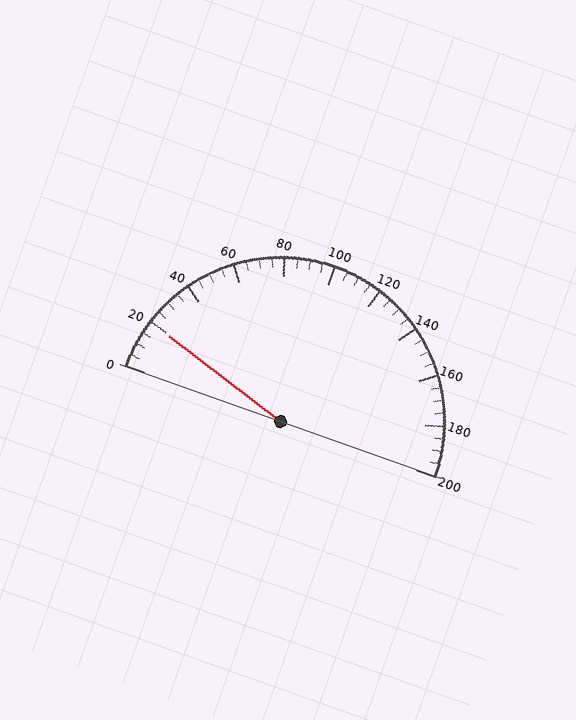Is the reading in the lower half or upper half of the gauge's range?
The reading is in the lower half of the range (0 to 200).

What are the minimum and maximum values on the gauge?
The gauge ranges from 0 to 200.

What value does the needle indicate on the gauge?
The needle indicates approximately 20.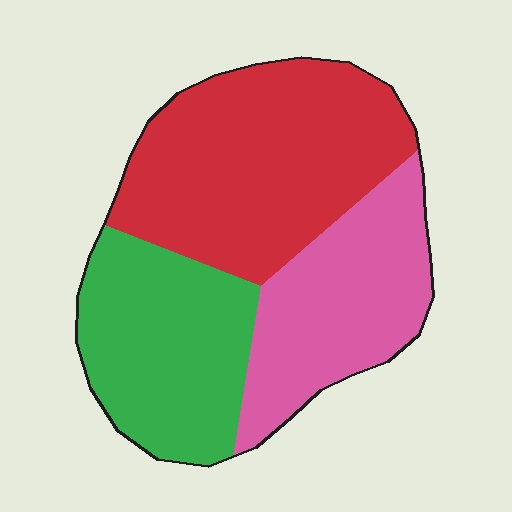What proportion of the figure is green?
Green takes up about one third (1/3) of the figure.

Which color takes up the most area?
Red, at roughly 40%.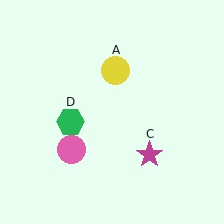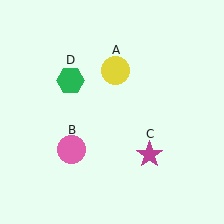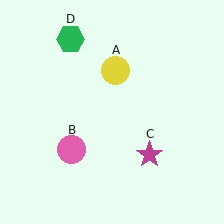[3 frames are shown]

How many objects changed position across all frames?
1 object changed position: green hexagon (object D).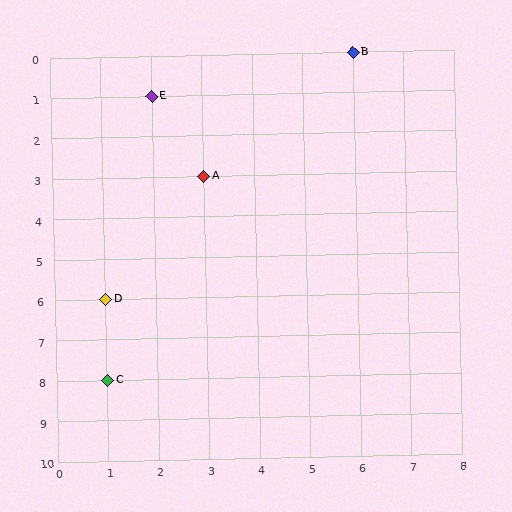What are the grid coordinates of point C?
Point C is at grid coordinates (1, 8).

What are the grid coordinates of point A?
Point A is at grid coordinates (3, 3).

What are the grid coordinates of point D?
Point D is at grid coordinates (1, 6).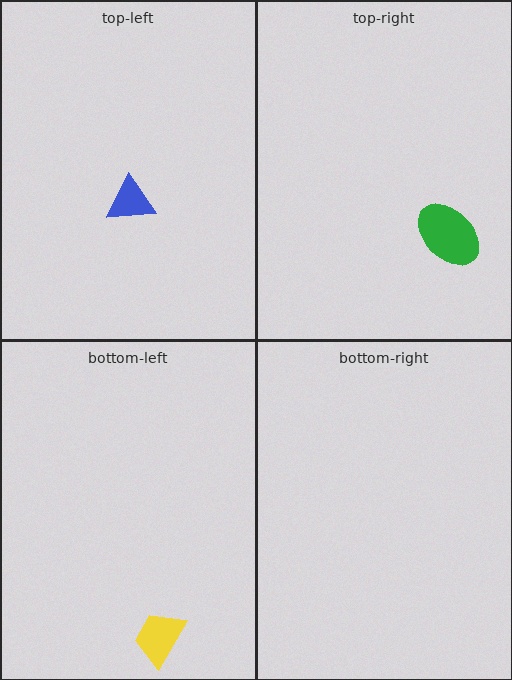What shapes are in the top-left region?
The blue triangle.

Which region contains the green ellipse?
The top-right region.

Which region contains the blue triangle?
The top-left region.